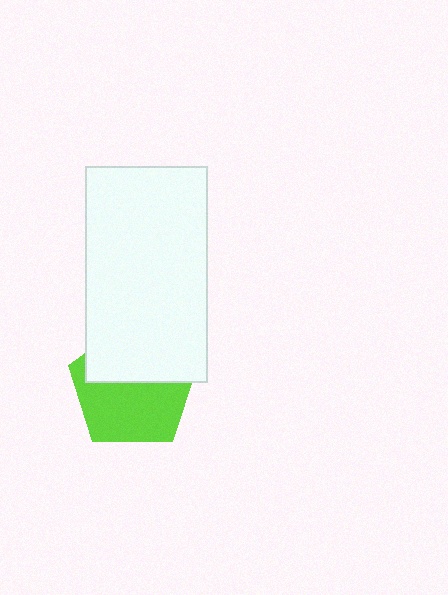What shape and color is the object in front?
The object in front is a white rectangle.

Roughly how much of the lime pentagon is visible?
About half of it is visible (roughly 56%).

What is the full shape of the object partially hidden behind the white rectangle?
The partially hidden object is a lime pentagon.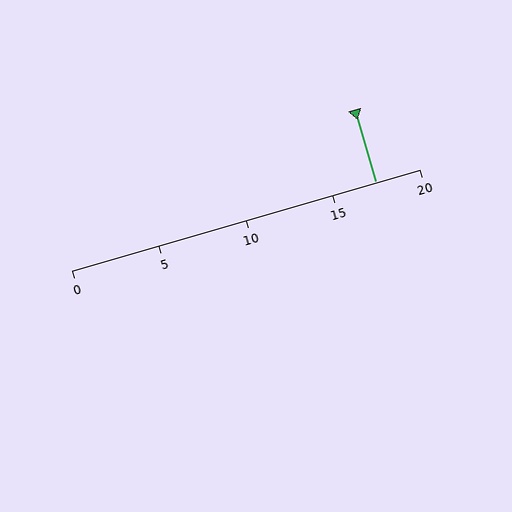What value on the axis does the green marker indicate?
The marker indicates approximately 17.5.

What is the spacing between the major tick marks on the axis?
The major ticks are spaced 5 apart.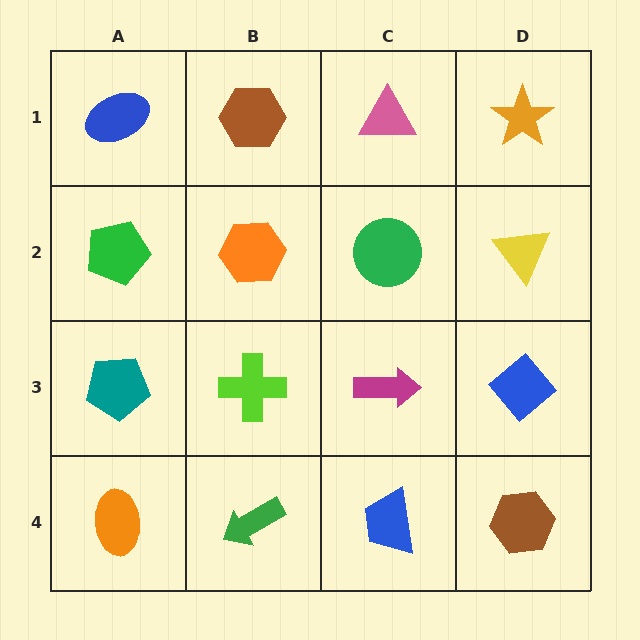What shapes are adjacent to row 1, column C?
A green circle (row 2, column C), a brown hexagon (row 1, column B), an orange star (row 1, column D).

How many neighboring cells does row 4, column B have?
3.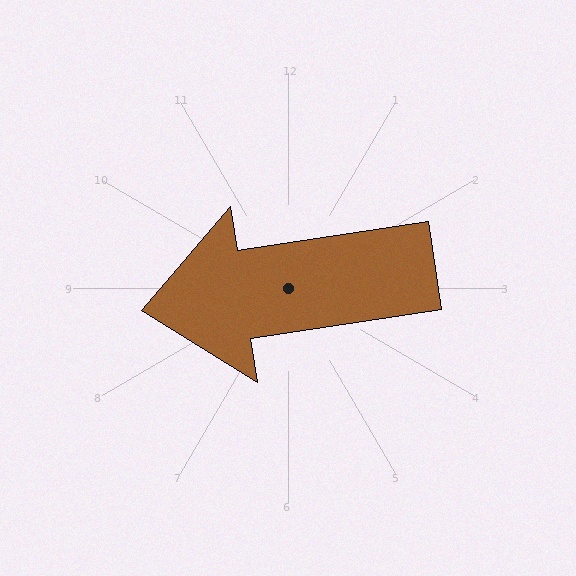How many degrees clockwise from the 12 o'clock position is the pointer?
Approximately 261 degrees.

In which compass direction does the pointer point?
West.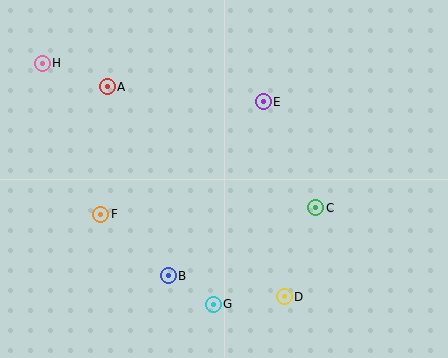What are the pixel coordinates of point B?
Point B is at (168, 276).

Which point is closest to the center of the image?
Point E at (263, 102) is closest to the center.